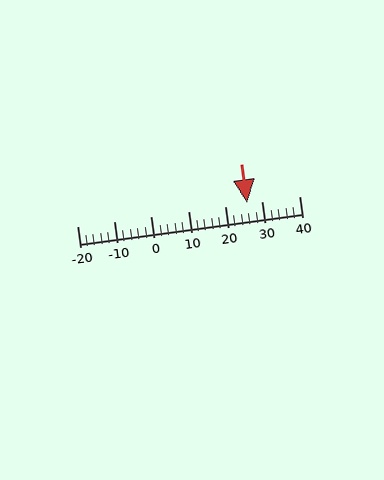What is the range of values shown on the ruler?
The ruler shows values from -20 to 40.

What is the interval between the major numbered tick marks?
The major tick marks are spaced 10 units apart.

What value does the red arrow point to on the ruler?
The red arrow points to approximately 26.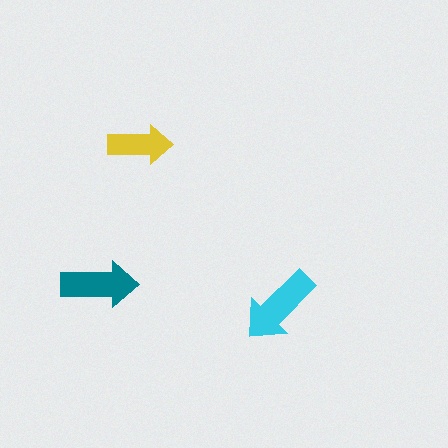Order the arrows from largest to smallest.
the cyan one, the teal one, the yellow one.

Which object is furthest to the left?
The teal arrow is leftmost.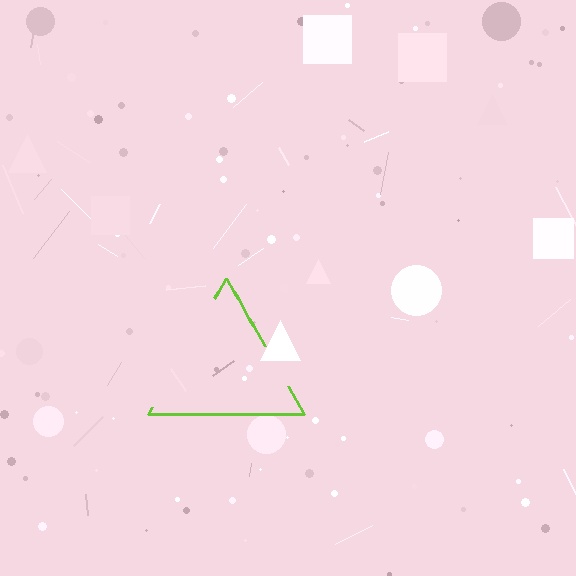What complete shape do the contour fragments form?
The contour fragments form a triangle.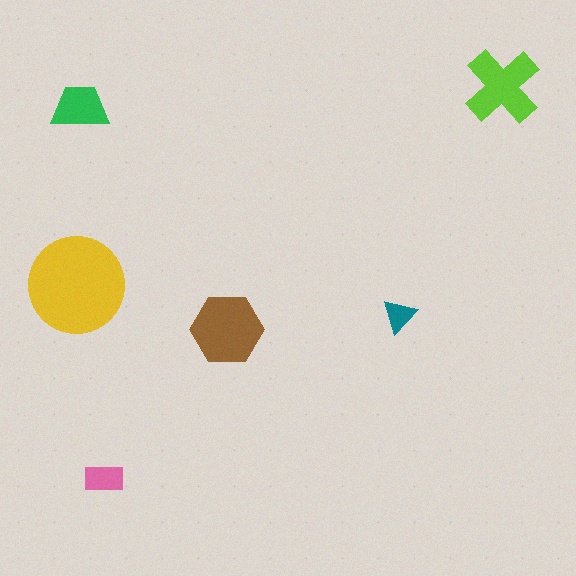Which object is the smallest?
The teal triangle.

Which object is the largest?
The yellow circle.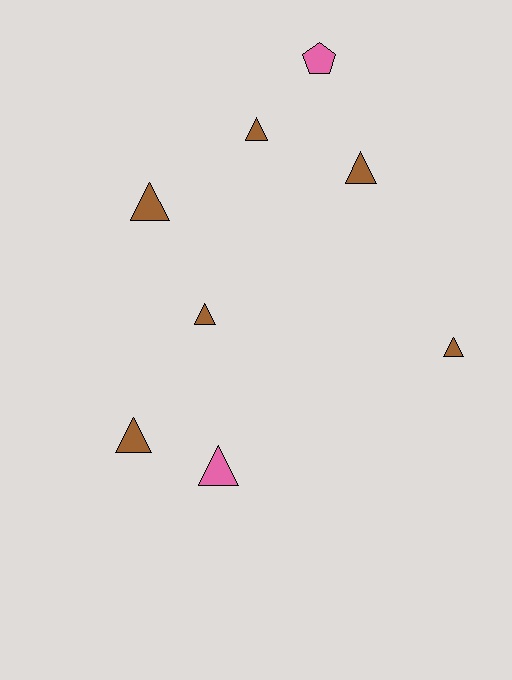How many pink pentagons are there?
There is 1 pink pentagon.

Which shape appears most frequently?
Triangle, with 7 objects.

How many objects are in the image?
There are 8 objects.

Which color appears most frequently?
Brown, with 6 objects.